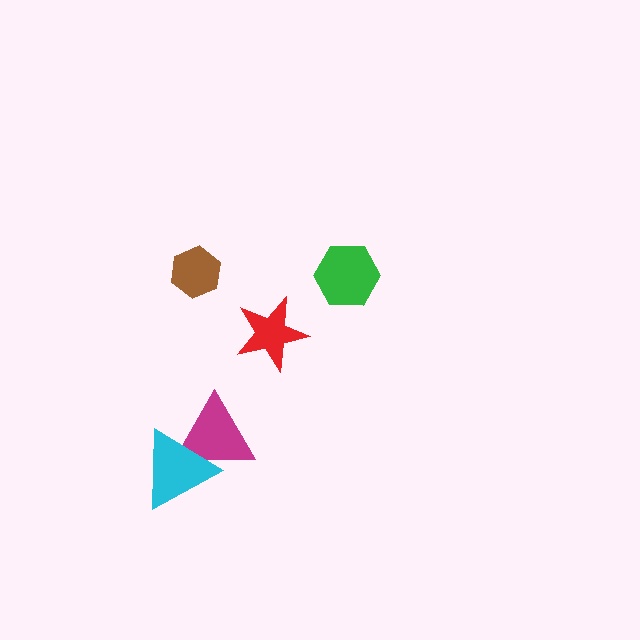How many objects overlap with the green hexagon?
0 objects overlap with the green hexagon.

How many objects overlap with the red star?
0 objects overlap with the red star.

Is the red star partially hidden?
No, no other shape covers it.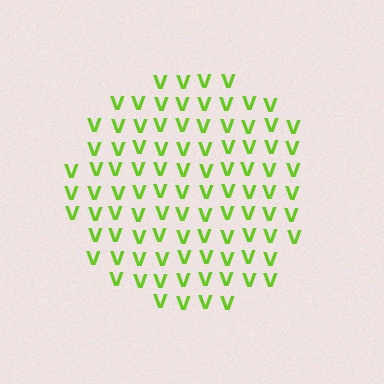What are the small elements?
The small elements are letter V's.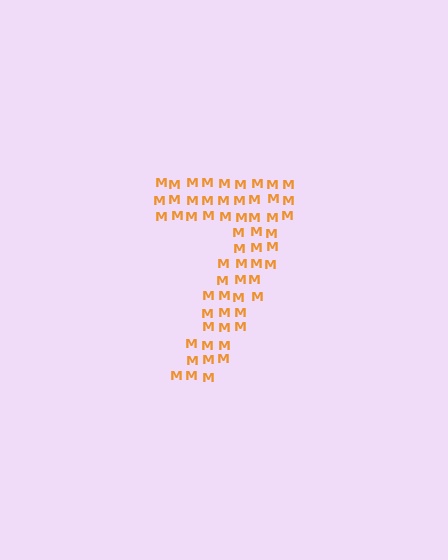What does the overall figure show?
The overall figure shows the digit 7.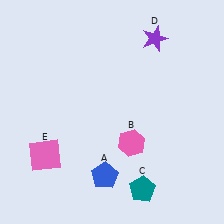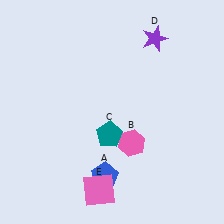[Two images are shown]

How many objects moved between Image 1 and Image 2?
2 objects moved between the two images.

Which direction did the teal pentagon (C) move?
The teal pentagon (C) moved up.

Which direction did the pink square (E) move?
The pink square (E) moved right.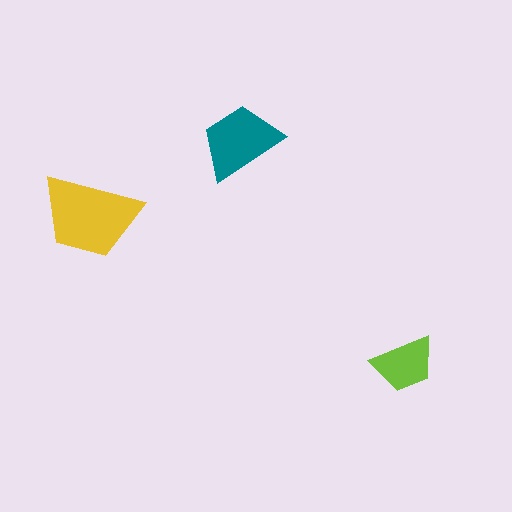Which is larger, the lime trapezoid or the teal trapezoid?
The teal one.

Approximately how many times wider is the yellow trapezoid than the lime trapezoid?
About 1.5 times wider.